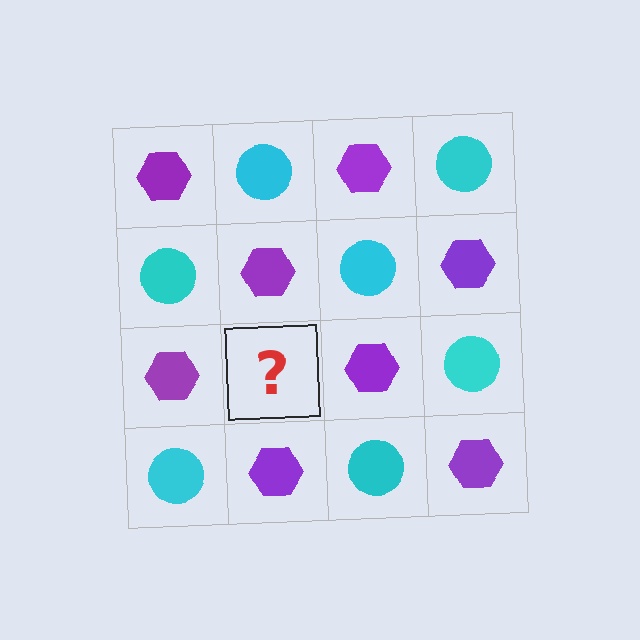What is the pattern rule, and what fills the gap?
The rule is that it alternates purple hexagon and cyan circle in a checkerboard pattern. The gap should be filled with a cyan circle.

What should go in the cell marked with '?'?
The missing cell should contain a cyan circle.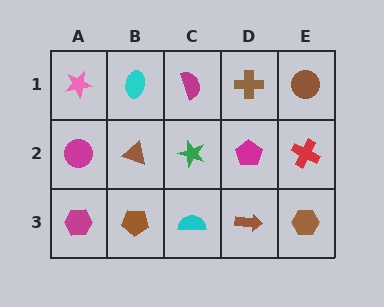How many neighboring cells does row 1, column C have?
3.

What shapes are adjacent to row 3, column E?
A red cross (row 2, column E), a brown arrow (row 3, column D).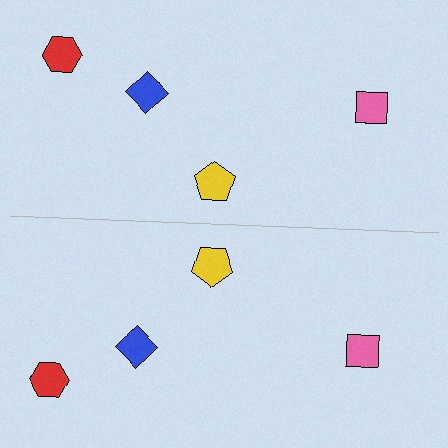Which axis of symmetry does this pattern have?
The pattern has a horizontal axis of symmetry running through the center of the image.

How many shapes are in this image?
There are 8 shapes in this image.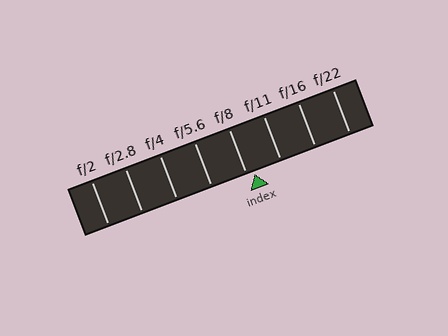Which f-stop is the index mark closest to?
The index mark is closest to f/8.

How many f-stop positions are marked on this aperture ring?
There are 8 f-stop positions marked.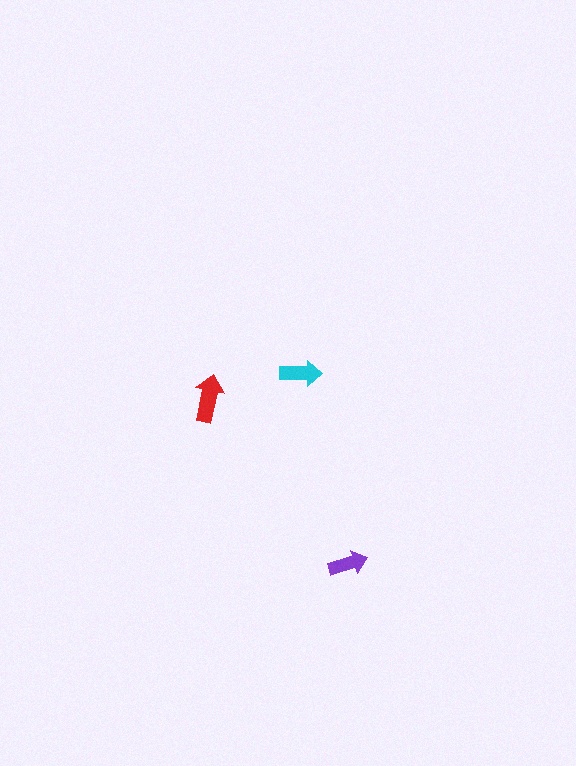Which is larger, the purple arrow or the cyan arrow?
The cyan one.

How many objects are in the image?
There are 3 objects in the image.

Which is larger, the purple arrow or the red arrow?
The red one.